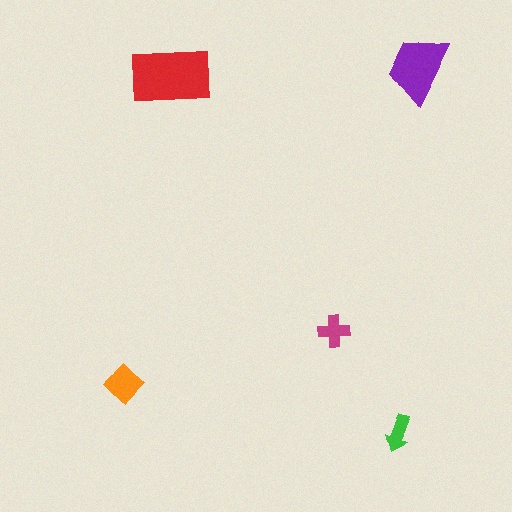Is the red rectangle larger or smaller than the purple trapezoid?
Larger.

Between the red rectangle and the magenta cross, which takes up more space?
The red rectangle.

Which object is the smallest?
The green arrow.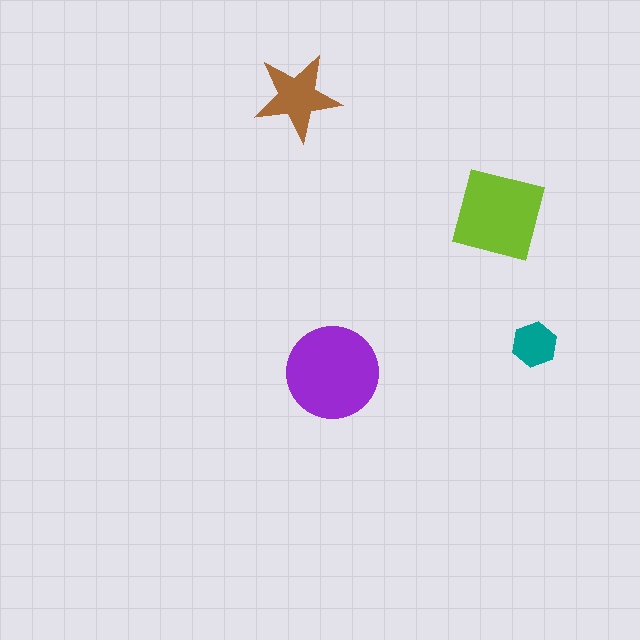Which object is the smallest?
The teal hexagon.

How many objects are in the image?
There are 4 objects in the image.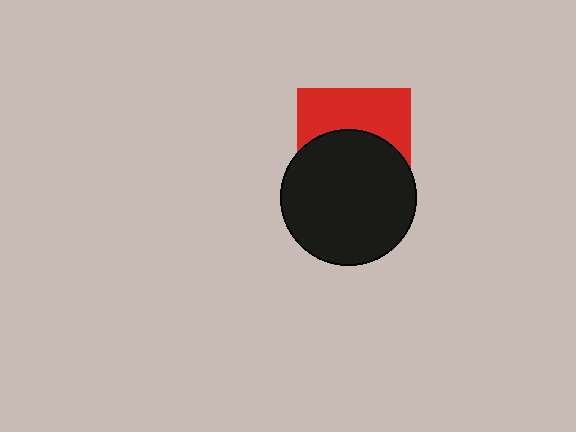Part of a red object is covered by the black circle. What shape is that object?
It is a square.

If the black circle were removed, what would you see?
You would see the complete red square.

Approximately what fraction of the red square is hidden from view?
Roughly 55% of the red square is hidden behind the black circle.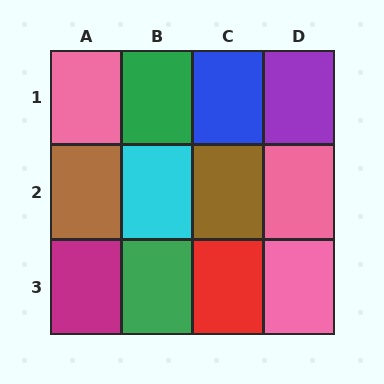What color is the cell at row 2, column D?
Pink.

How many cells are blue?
1 cell is blue.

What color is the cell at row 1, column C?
Blue.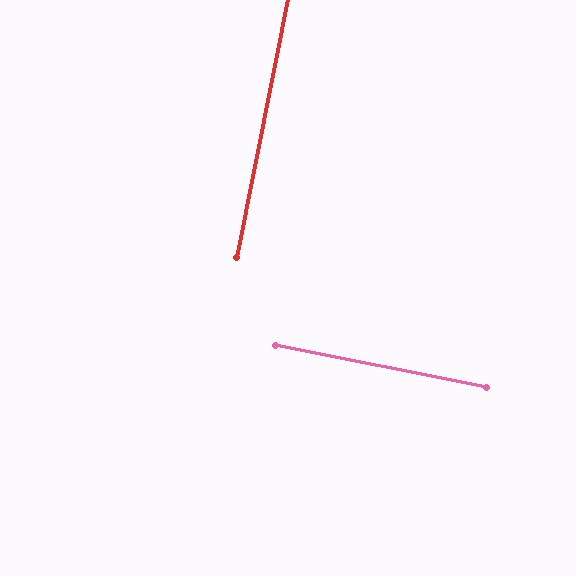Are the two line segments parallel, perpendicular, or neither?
Perpendicular — they meet at approximately 90°.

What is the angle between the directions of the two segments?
Approximately 90 degrees.